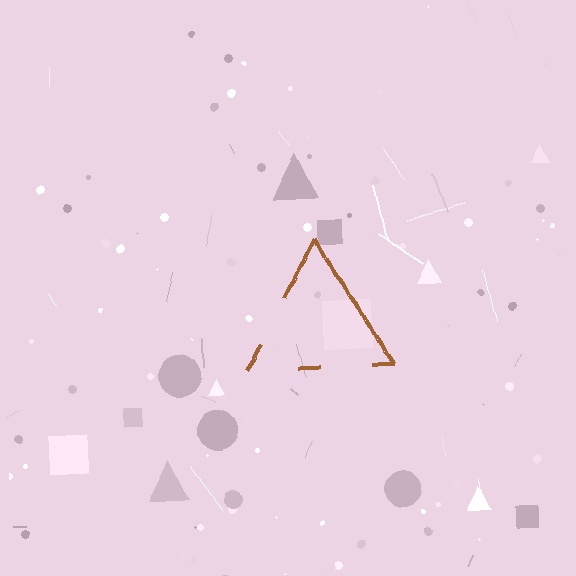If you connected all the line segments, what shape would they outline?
They would outline a triangle.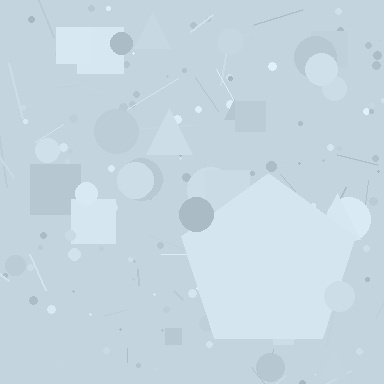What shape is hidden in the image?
A pentagon is hidden in the image.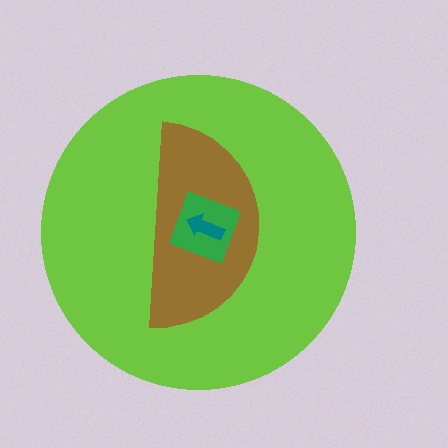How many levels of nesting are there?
4.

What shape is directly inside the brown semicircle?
The green diamond.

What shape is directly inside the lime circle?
The brown semicircle.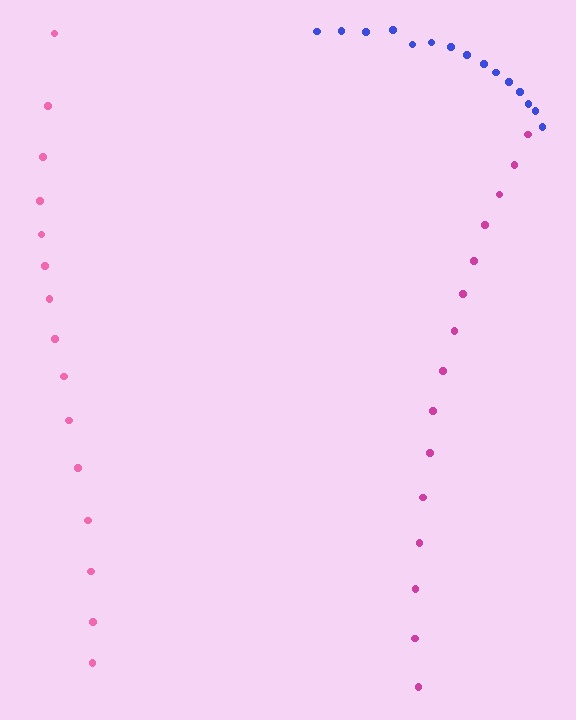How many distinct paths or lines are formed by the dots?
There are 3 distinct paths.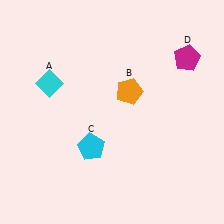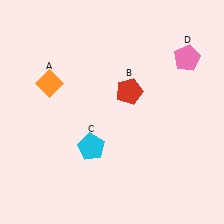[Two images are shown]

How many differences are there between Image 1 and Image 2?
There are 3 differences between the two images.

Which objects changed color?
A changed from cyan to orange. B changed from orange to red. D changed from magenta to pink.